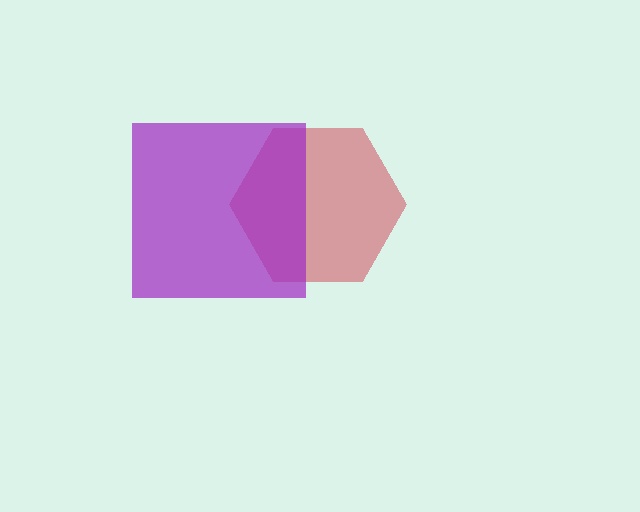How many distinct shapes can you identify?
There are 2 distinct shapes: a red hexagon, a purple square.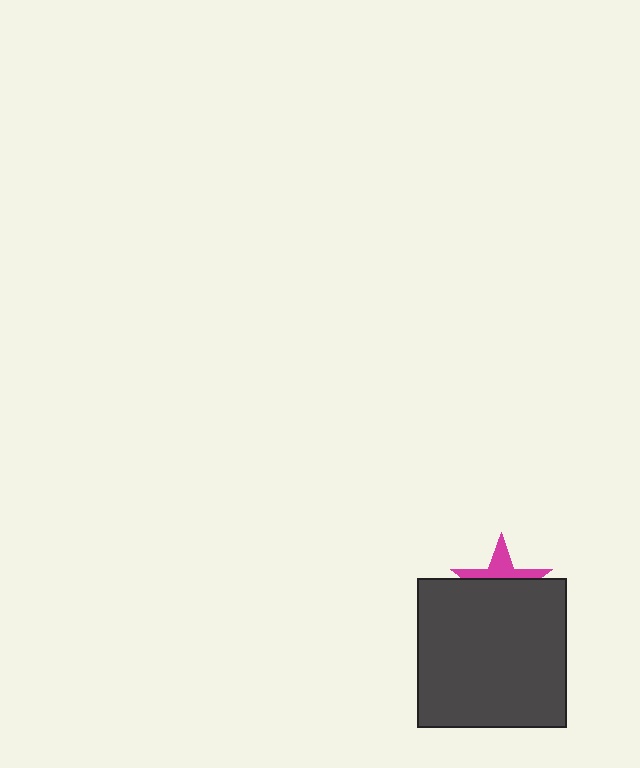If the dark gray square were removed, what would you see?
You would see the complete magenta star.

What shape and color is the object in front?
The object in front is a dark gray square.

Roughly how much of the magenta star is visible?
A small part of it is visible (roughly 36%).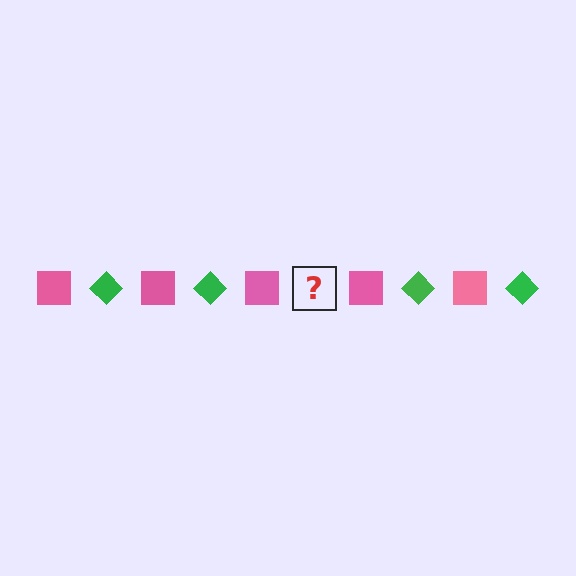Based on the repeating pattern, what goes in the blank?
The blank should be a green diamond.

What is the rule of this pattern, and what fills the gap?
The rule is that the pattern alternates between pink square and green diamond. The gap should be filled with a green diamond.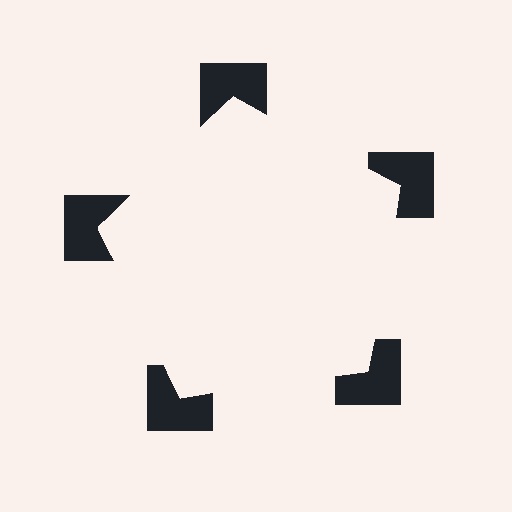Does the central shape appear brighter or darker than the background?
It typically appears slightly brighter than the background, even though no actual brightness change is drawn.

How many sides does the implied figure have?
5 sides.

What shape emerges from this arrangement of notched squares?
An illusory pentagon — its edges are inferred from the aligned wedge cuts in the notched squares, not physically drawn.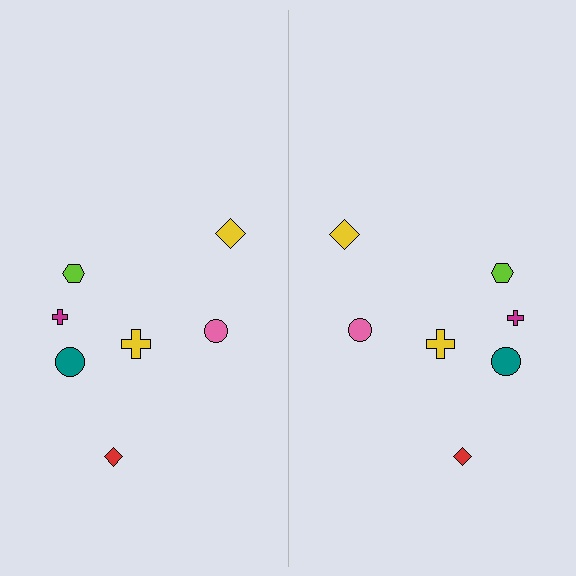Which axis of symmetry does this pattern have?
The pattern has a vertical axis of symmetry running through the center of the image.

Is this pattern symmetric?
Yes, this pattern has bilateral (reflection) symmetry.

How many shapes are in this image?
There are 14 shapes in this image.